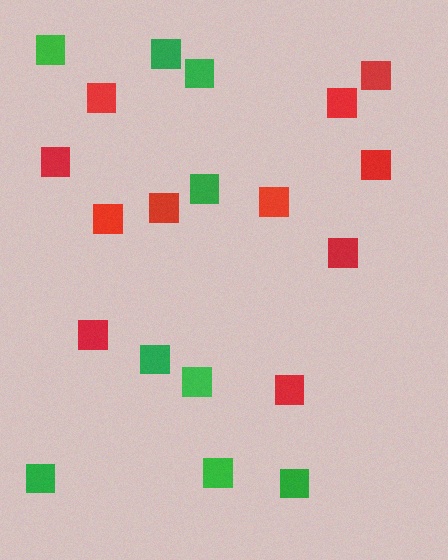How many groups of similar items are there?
There are 2 groups: one group of red squares (11) and one group of green squares (9).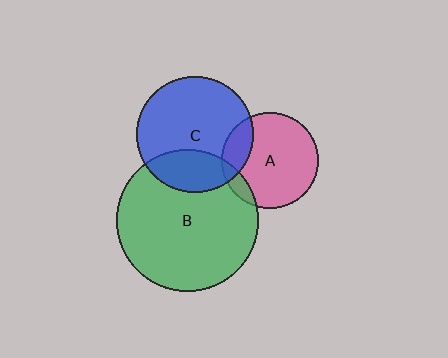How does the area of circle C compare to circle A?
Approximately 1.5 times.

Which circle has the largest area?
Circle B (green).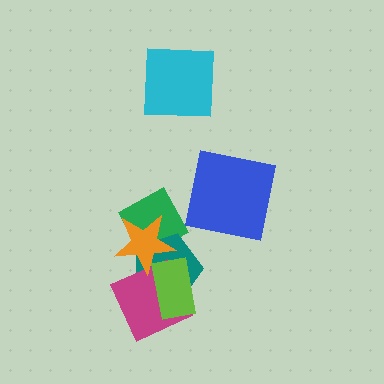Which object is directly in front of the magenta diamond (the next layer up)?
The orange star is directly in front of the magenta diamond.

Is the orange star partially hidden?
Yes, it is partially covered by another shape.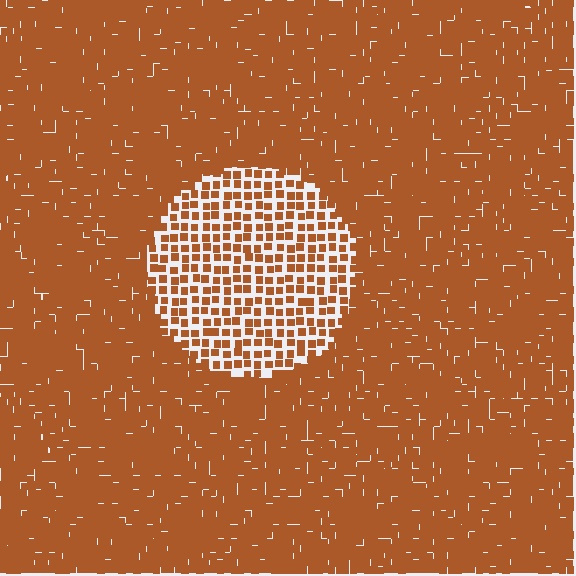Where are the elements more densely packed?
The elements are more densely packed outside the circle boundary.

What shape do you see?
I see a circle.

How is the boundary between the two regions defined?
The boundary is defined by a change in element density (approximately 2.3x ratio). All elements are the same color, size, and shape.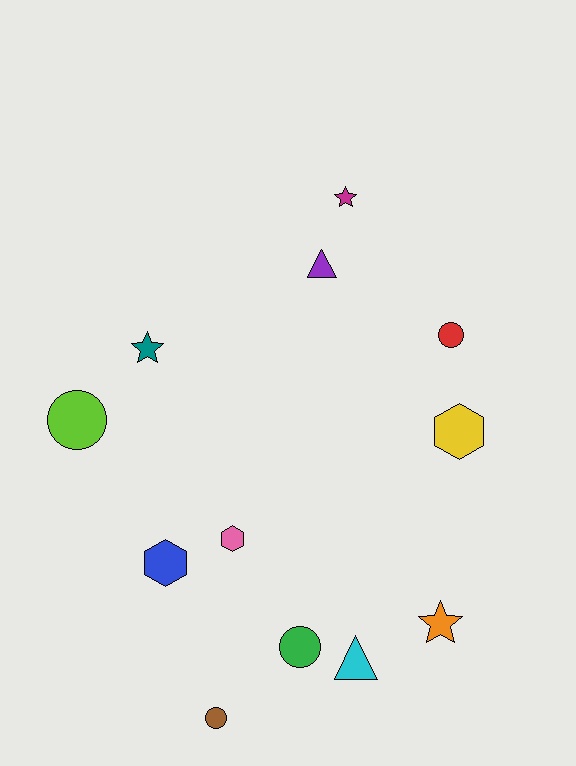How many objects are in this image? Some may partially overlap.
There are 12 objects.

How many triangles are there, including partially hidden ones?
There are 2 triangles.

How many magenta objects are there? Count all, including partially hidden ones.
There is 1 magenta object.